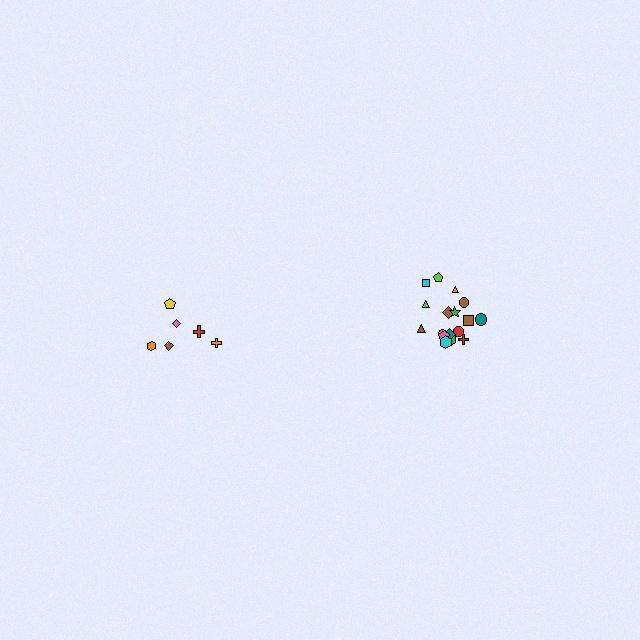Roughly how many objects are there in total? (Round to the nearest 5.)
Roughly 25 objects in total.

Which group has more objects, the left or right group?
The right group.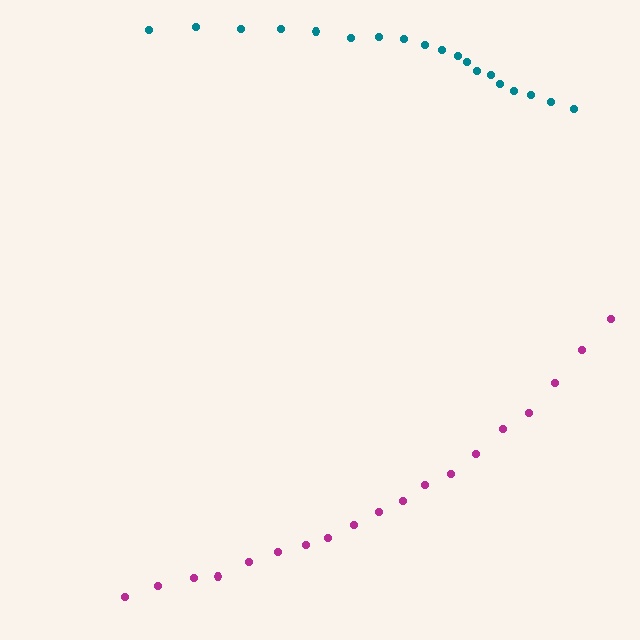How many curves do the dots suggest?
There are 2 distinct paths.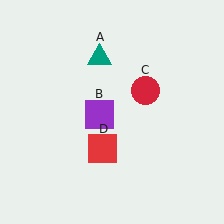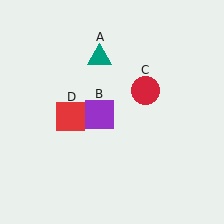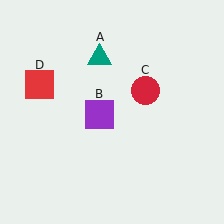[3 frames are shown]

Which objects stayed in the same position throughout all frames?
Teal triangle (object A) and purple square (object B) and red circle (object C) remained stationary.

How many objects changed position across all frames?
1 object changed position: red square (object D).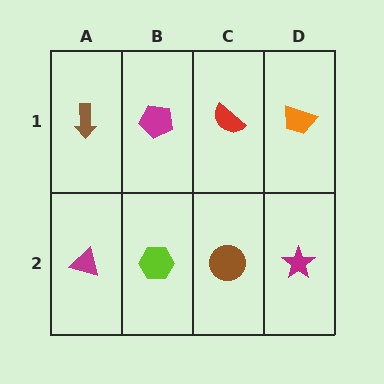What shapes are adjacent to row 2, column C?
A red semicircle (row 1, column C), a lime hexagon (row 2, column B), a magenta star (row 2, column D).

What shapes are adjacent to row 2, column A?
A brown arrow (row 1, column A), a lime hexagon (row 2, column B).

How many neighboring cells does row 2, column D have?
2.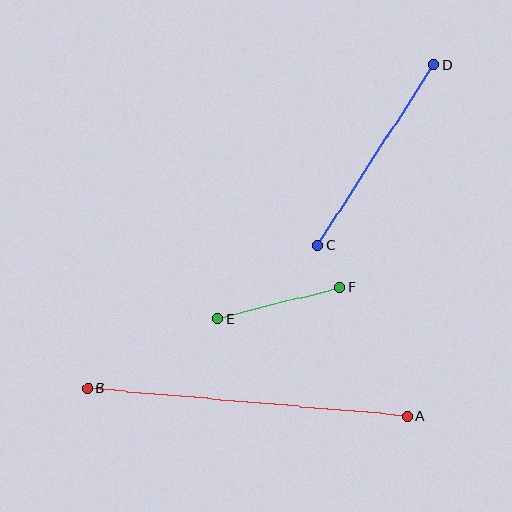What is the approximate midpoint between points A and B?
The midpoint is at approximately (247, 402) pixels.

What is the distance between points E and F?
The distance is approximately 126 pixels.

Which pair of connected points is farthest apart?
Points A and B are farthest apart.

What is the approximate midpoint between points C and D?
The midpoint is at approximately (376, 155) pixels.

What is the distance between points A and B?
The distance is approximately 321 pixels.